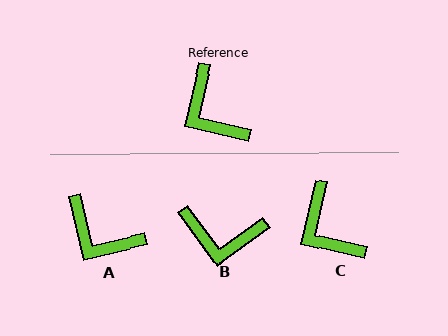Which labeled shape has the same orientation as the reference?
C.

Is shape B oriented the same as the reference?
No, it is off by about 49 degrees.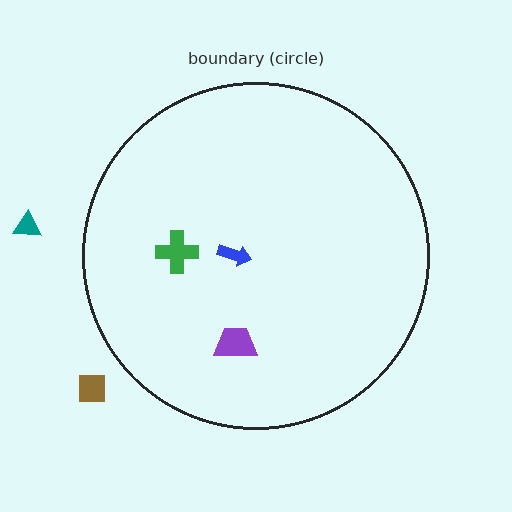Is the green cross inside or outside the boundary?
Inside.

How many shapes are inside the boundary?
3 inside, 2 outside.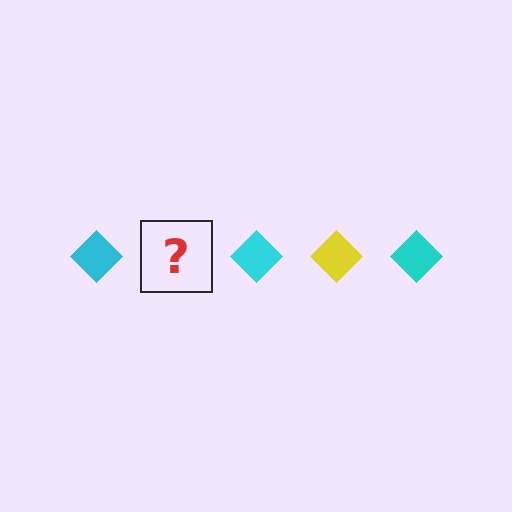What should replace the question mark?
The question mark should be replaced with a yellow diamond.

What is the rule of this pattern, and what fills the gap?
The rule is that the pattern cycles through cyan, yellow diamonds. The gap should be filled with a yellow diamond.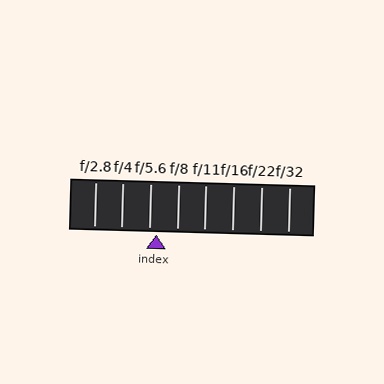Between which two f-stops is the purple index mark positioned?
The index mark is between f/5.6 and f/8.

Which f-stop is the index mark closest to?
The index mark is closest to f/5.6.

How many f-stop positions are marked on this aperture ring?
There are 8 f-stop positions marked.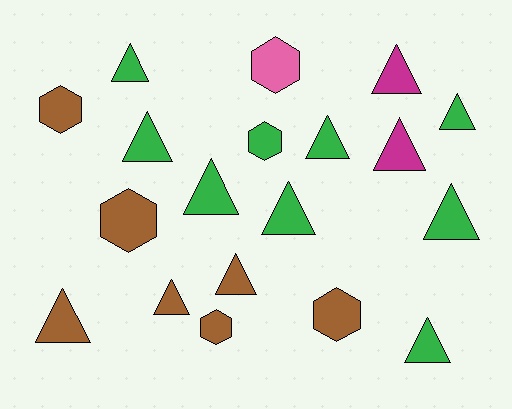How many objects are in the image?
There are 19 objects.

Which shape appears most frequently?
Triangle, with 13 objects.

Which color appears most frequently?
Green, with 9 objects.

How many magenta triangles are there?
There are 2 magenta triangles.